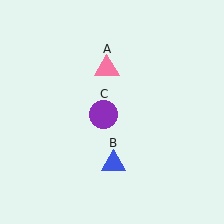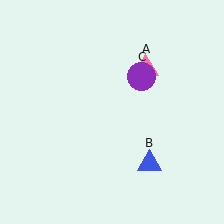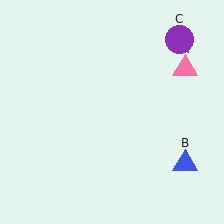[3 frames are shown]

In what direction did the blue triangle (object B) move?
The blue triangle (object B) moved right.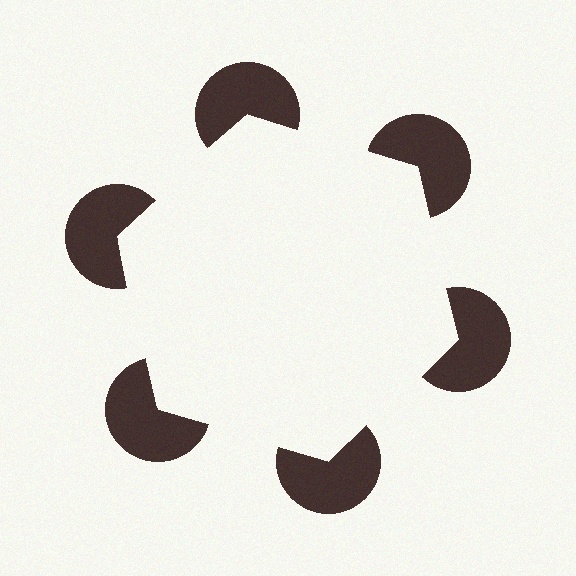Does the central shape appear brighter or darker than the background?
It typically appears slightly brighter than the background, even though no actual brightness change is drawn.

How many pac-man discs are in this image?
There are 6 — one at each vertex of the illusory hexagon.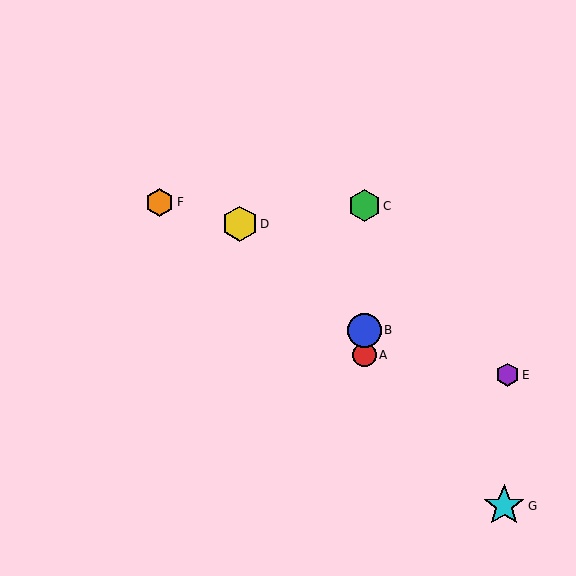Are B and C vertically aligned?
Yes, both are at x≈364.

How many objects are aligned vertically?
3 objects (A, B, C) are aligned vertically.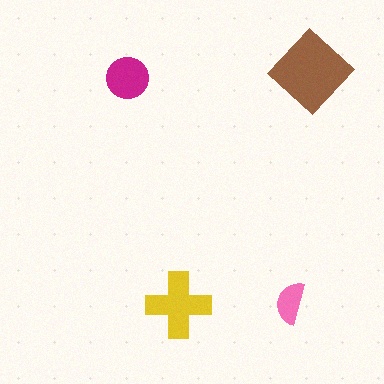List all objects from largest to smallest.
The brown diamond, the yellow cross, the magenta circle, the pink semicircle.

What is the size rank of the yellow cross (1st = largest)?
2nd.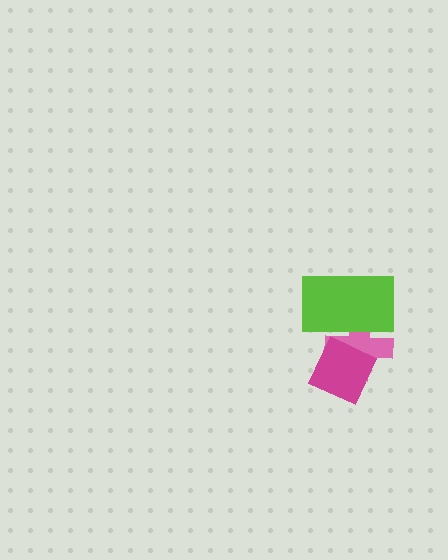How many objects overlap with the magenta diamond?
2 objects overlap with the magenta diamond.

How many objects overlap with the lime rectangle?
2 objects overlap with the lime rectangle.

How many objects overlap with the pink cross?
2 objects overlap with the pink cross.